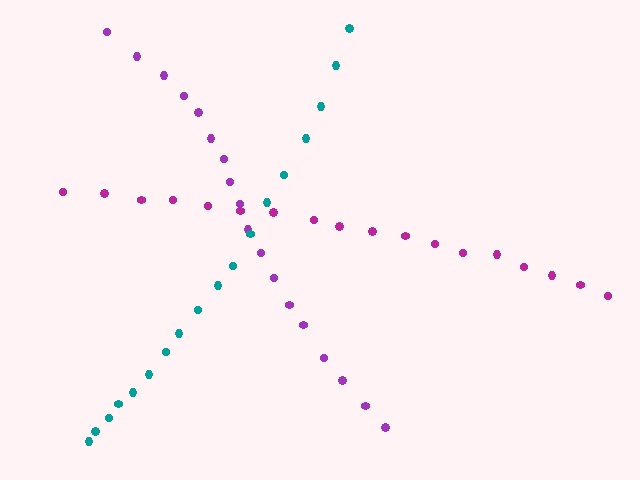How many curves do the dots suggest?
There are 3 distinct paths.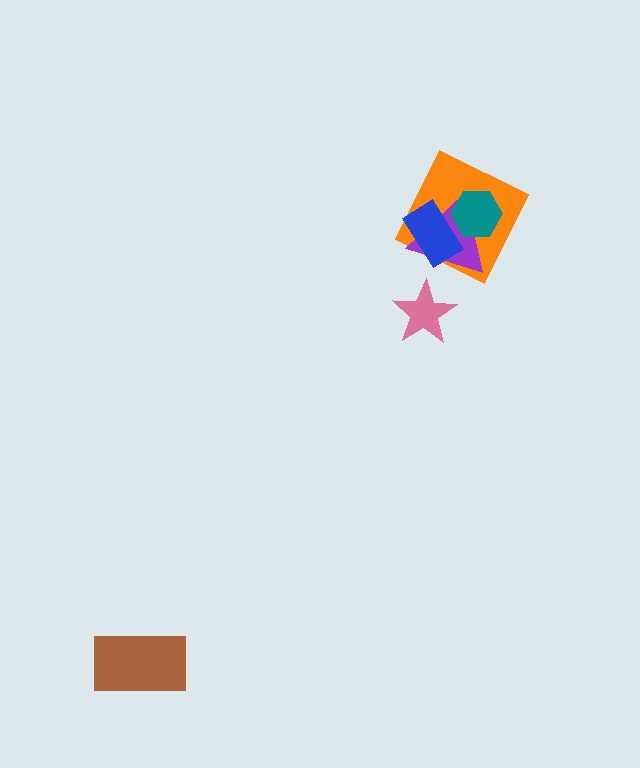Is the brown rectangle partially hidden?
No, no other shape covers it.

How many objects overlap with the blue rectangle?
3 objects overlap with the blue rectangle.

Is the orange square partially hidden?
Yes, it is partially covered by another shape.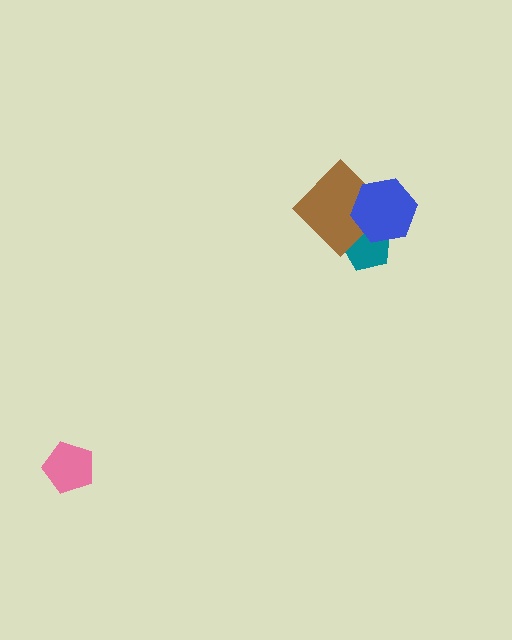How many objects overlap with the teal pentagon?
2 objects overlap with the teal pentagon.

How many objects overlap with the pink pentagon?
0 objects overlap with the pink pentagon.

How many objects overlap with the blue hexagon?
2 objects overlap with the blue hexagon.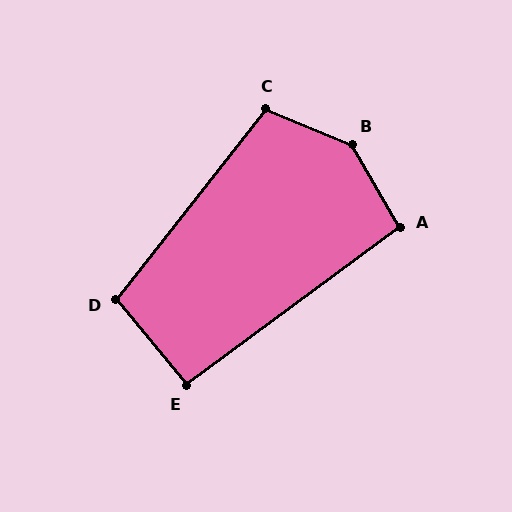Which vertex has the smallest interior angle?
E, at approximately 93 degrees.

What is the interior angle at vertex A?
Approximately 96 degrees (obtuse).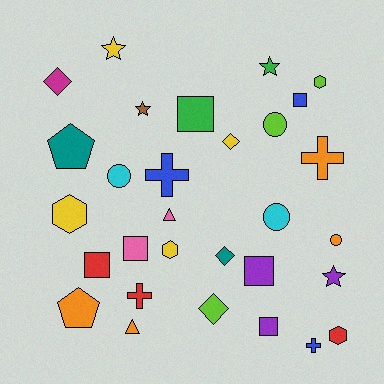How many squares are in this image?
There are 6 squares.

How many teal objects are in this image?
There are 2 teal objects.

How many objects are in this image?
There are 30 objects.